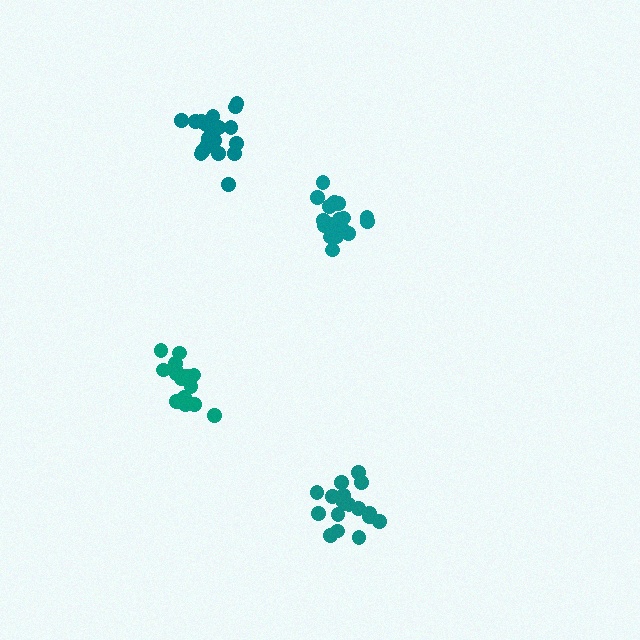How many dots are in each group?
Group 1: 18 dots, Group 2: 18 dots, Group 3: 19 dots, Group 4: 16 dots (71 total).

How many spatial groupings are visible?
There are 4 spatial groupings.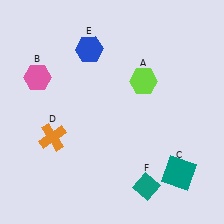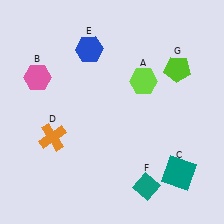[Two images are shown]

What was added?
A lime pentagon (G) was added in Image 2.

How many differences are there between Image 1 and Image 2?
There is 1 difference between the two images.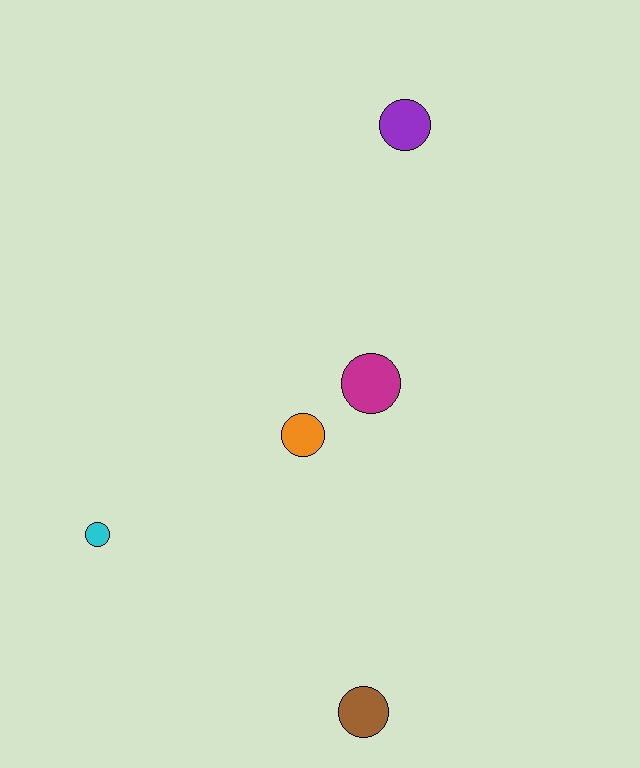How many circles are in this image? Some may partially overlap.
There are 5 circles.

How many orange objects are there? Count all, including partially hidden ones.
There is 1 orange object.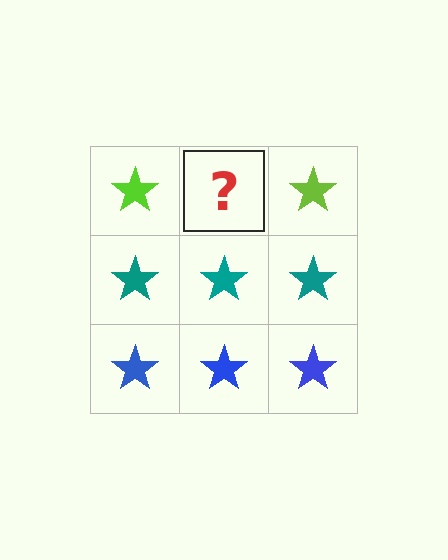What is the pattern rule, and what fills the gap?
The rule is that each row has a consistent color. The gap should be filled with a lime star.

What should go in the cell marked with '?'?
The missing cell should contain a lime star.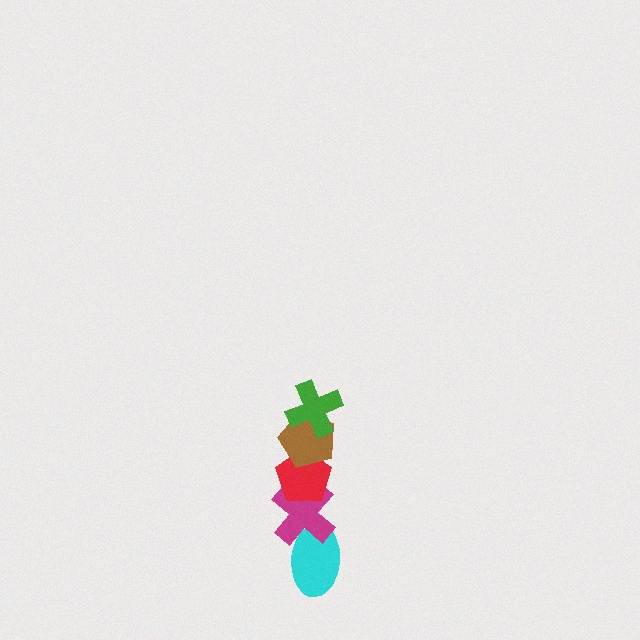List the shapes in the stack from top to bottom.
From top to bottom: the green cross, the brown pentagon, the red pentagon, the magenta cross, the cyan ellipse.